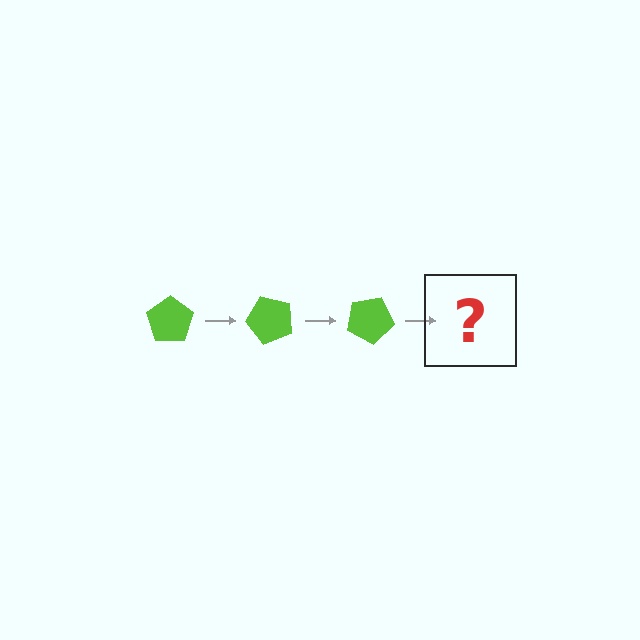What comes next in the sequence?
The next element should be a lime pentagon rotated 150 degrees.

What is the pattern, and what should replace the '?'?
The pattern is that the pentagon rotates 50 degrees each step. The '?' should be a lime pentagon rotated 150 degrees.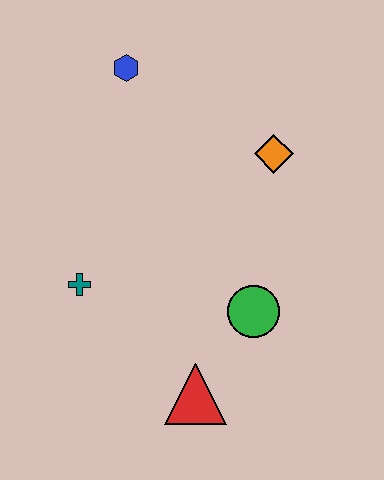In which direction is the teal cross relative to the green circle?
The teal cross is to the left of the green circle.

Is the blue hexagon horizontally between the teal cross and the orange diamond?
Yes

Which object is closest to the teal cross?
The red triangle is closest to the teal cross.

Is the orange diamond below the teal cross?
No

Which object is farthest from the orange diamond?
The red triangle is farthest from the orange diamond.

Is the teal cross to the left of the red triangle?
Yes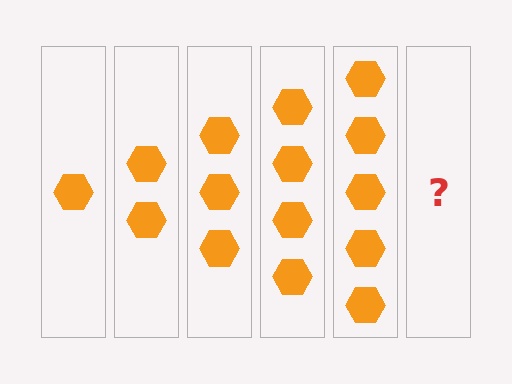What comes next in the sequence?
The next element should be 6 hexagons.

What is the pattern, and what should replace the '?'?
The pattern is that each step adds one more hexagon. The '?' should be 6 hexagons.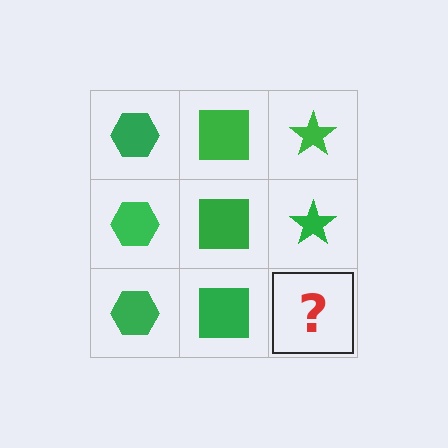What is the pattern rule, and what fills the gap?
The rule is that each column has a consistent shape. The gap should be filled with a green star.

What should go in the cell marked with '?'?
The missing cell should contain a green star.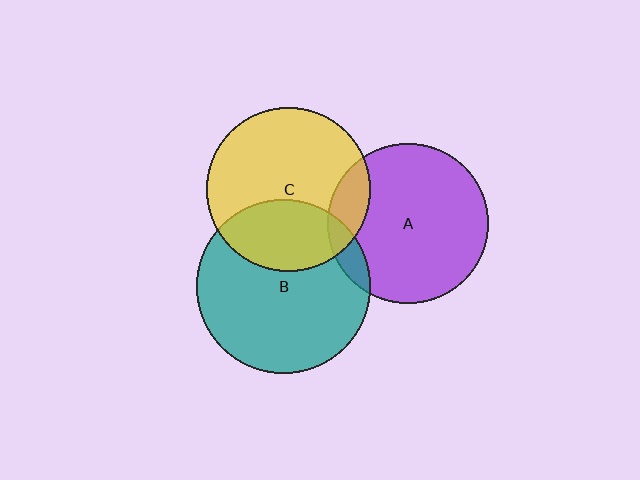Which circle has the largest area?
Circle B (teal).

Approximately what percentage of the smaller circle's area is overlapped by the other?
Approximately 15%.